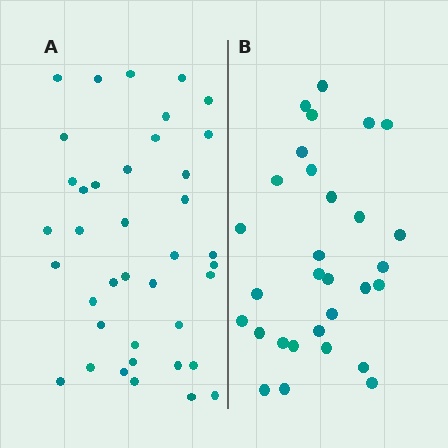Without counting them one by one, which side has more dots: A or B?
Region A (the left region) has more dots.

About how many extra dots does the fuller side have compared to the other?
Region A has roughly 8 or so more dots than region B.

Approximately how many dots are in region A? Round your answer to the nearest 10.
About 40 dots. (The exact count is 39, which rounds to 40.)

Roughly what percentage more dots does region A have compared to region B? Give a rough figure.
About 30% more.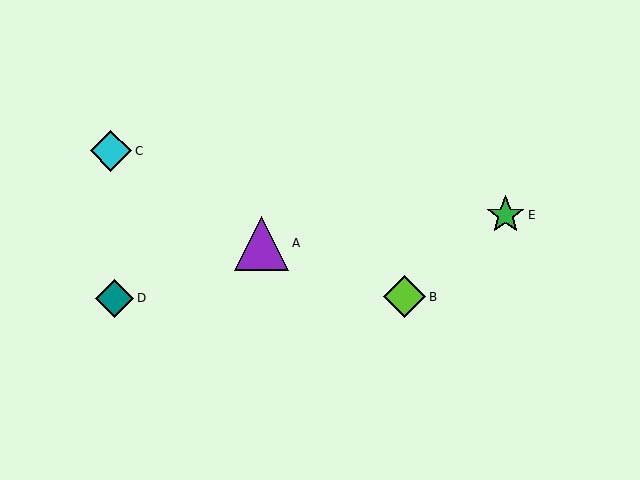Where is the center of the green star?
The center of the green star is at (505, 215).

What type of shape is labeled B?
Shape B is a lime diamond.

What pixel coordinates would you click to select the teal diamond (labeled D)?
Click at (115, 298) to select the teal diamond D.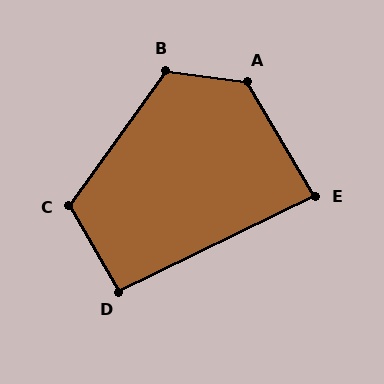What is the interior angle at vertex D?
Approximately 94 degrees (approximately right).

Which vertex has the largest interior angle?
A, at approximately 128 degrees.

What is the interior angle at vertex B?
Approximately 119 degrees (obtuse).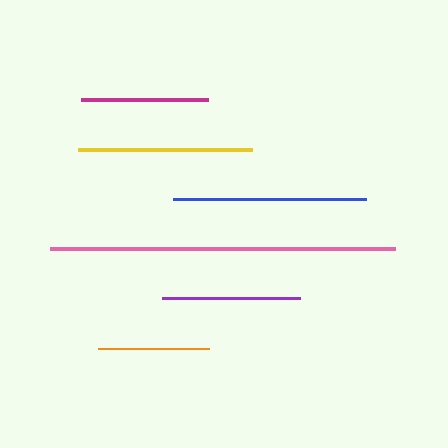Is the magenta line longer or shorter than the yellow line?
The yellow line is longer than the magenta line.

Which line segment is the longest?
The pink line is the longest at approximately 346 pixels.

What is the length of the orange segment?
The orange segment is approximately 111 pixels long.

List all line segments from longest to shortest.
From longest to shortest: pink, blue, yellow, purple, magenta, orange.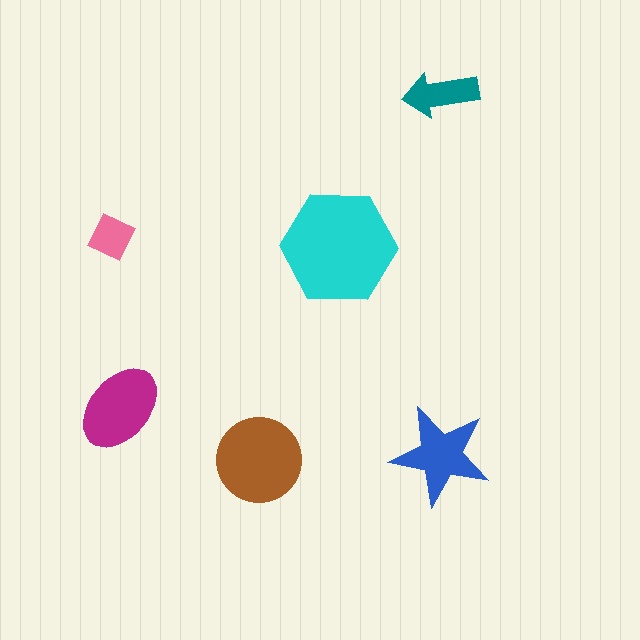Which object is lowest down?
The brown circle is bottommost.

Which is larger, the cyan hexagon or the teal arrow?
The cyan hexagon.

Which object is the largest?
The cyan hexagon.